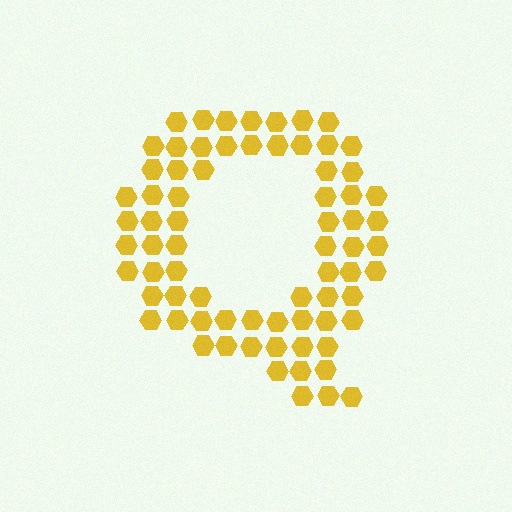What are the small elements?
The small elements are hexagons.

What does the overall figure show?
The overall figure shows the letter Q.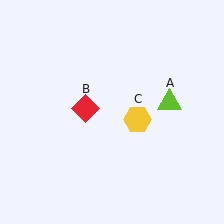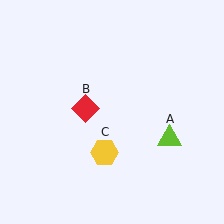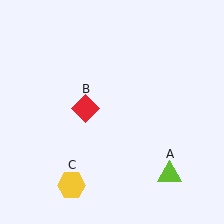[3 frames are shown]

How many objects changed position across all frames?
2 objects changed position: lime triangle (object A), yellow hexagon (object C).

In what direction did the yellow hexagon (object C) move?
The yellow hexagon (object C) moved down and to the left.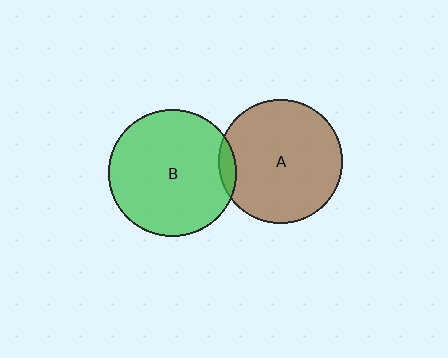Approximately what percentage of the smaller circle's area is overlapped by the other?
Approximately 5%.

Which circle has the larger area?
Circle B (green).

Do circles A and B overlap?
Yes.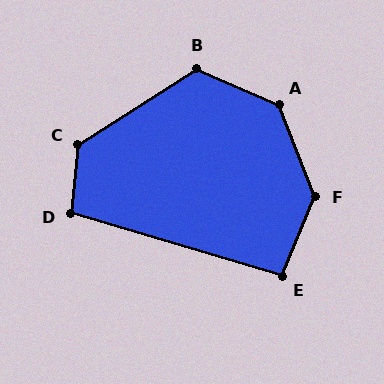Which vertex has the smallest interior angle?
E, at approximately 96 degrees.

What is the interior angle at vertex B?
Approximately 124 degrees (obtuse).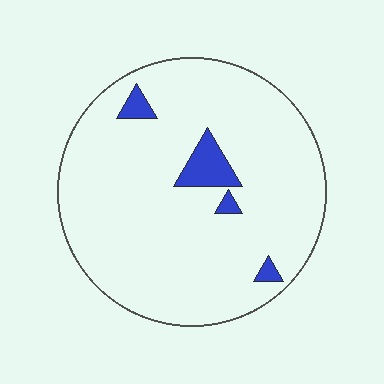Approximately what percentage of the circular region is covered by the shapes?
Approximately 5%.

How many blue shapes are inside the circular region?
4.